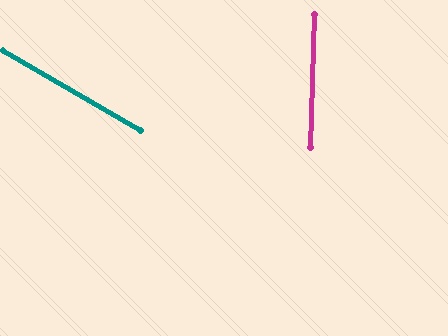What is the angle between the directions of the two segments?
Approximately 62 degrees.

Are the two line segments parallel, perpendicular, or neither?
Neither parallel nor perpendicular — they differ by about 62°.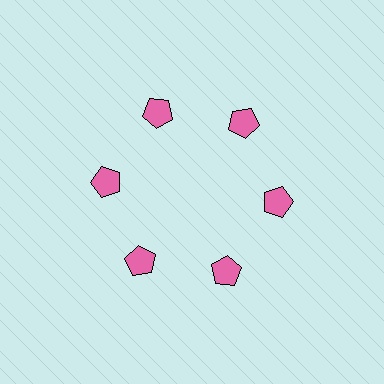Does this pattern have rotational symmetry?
Yes, this pattern has 6-fold rotational symmetry. It looks the same after rotating 60 degrees around the center.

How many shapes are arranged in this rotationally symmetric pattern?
There are 6 shapes, arranged in 6 groups of 1.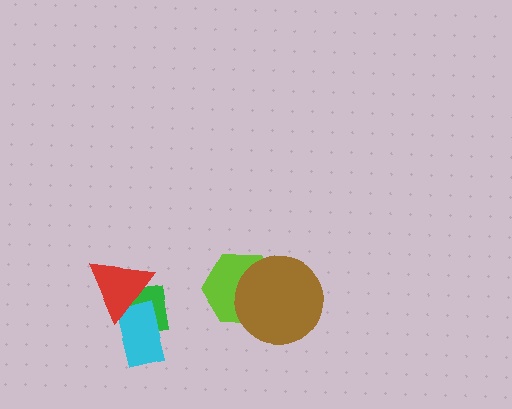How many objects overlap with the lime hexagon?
1 object overlaps with the lime hexagon.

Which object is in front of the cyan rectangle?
The red triangle is in front of the cyan rectangle.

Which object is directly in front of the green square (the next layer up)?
The cyan rectangle is directly in front of the green square.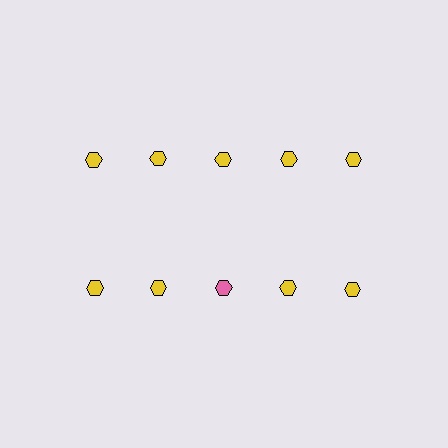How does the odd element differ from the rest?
It has a different color: pink instead of yellow.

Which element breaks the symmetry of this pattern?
The pink hexagon in the second row, center column breaks the symmetry. All other shapes are yellow hexagons.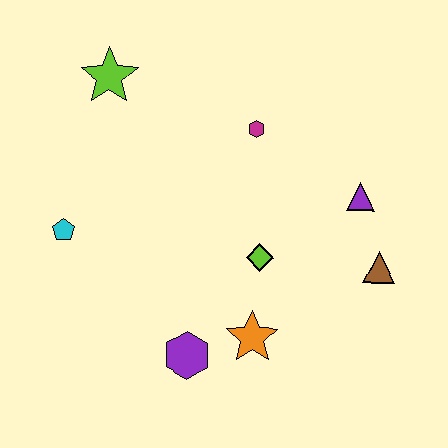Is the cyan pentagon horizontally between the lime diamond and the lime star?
No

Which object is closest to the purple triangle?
The brown triangle is closest to the purple triangle.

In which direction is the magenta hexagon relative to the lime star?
The magenta hexagon is to the right of the lime star.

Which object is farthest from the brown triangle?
The lime star is farthest from the brown triangle.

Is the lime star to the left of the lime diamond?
Yes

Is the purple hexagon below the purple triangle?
Yes